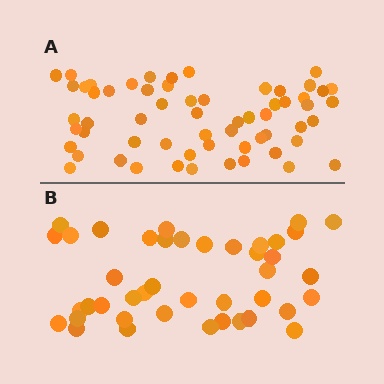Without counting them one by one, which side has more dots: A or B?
Region A (the top region) has more dots.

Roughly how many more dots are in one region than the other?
Region A has approximately 20 more dots than region B.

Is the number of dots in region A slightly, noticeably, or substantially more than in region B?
Region A has noticeably more, but not dramatically so. The ratio is roughly 1.4 to 1.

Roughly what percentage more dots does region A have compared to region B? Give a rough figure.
About 45% more.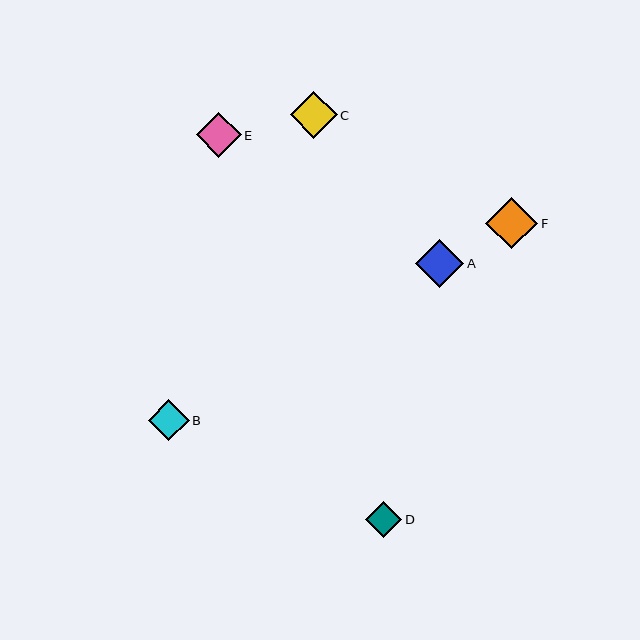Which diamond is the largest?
Diamond F is the largest with a size of approximately 52 pixels.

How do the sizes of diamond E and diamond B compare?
Diamond E and diamond B are approximately the same size.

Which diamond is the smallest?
Diamond D is the smallest with a size of approximately 36 pixels.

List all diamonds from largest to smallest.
From largest to smallest: F, A, C, E, B, D.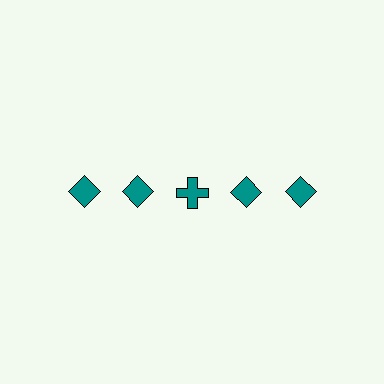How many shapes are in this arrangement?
There are 5 shapes arranged in a grid pattern.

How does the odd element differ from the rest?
It has a different shape: cross instead of diamond.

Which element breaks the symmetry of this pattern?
The teal cross in the top row, center column breaks the symmetry. All other shapes are teal diamonds.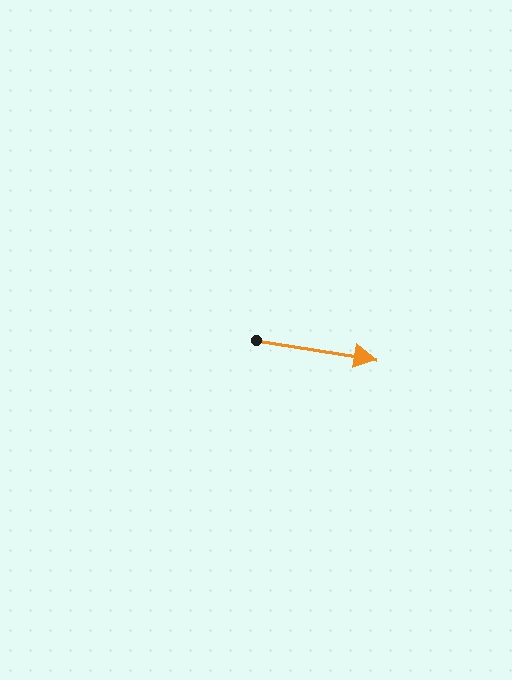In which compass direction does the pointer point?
East.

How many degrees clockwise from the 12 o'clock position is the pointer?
Approximately 99 degrees.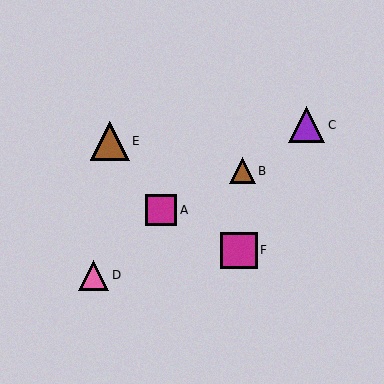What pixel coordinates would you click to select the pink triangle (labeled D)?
Click at (94, 275) to select the pink triangle D.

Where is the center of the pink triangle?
The center of the pink triangle is at (94, 275).